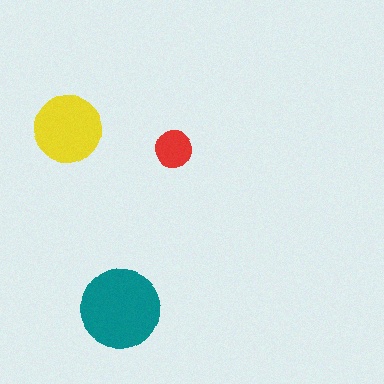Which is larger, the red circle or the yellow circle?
The yellow one.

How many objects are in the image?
There are 3 objects in the image.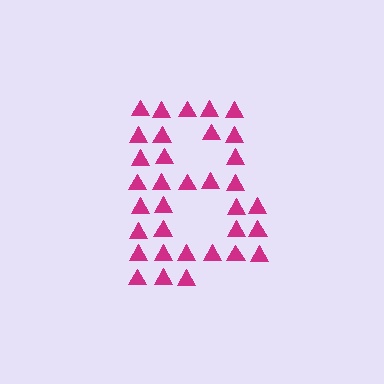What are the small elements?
The small elements are triangles.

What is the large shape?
The large shape is the letter B.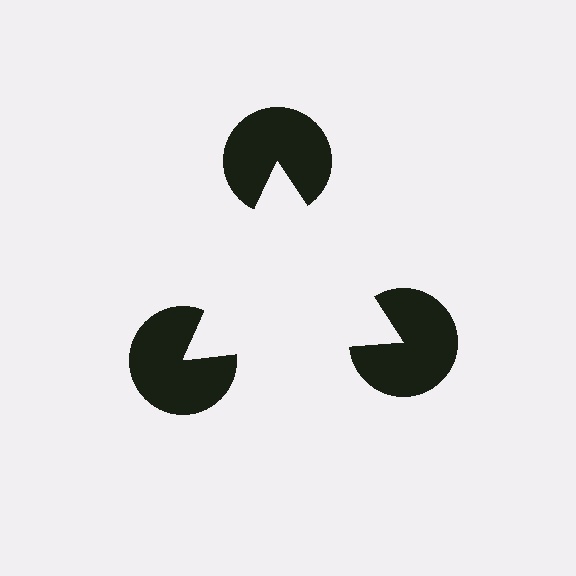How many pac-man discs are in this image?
There are 3 — one at each vertex of the illusory triangle.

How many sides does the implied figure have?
3 sides.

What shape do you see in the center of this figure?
An illusory triangle — its edges are inferred from the aligned wedge cuts in the pac-man discs, not physically drawn.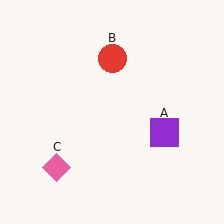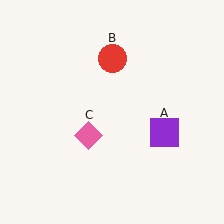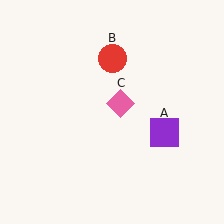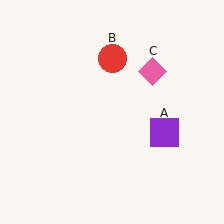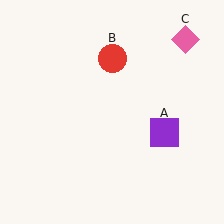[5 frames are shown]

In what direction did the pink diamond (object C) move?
The pink diamond (object C) moved up and to the right.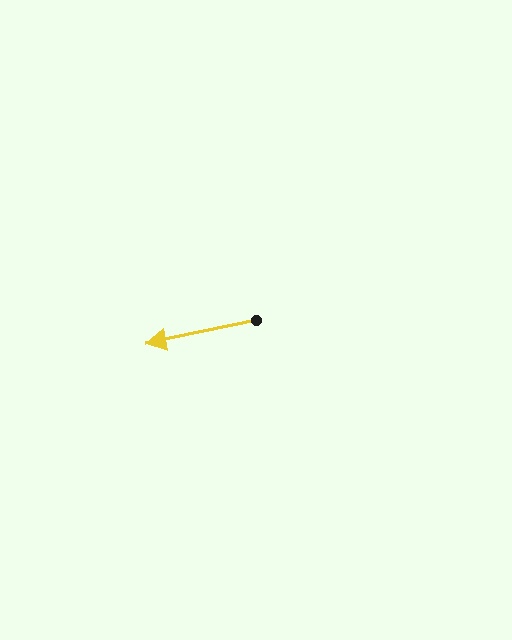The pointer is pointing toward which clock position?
Roughly 9 o'clock.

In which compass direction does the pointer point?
West.